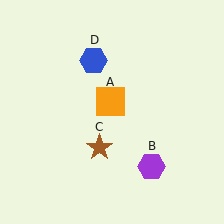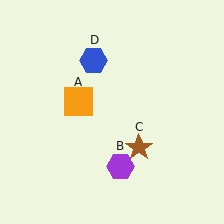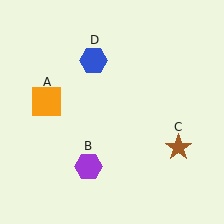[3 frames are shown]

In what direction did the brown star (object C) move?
The brown star (object C) moved right.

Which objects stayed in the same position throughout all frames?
Blue hexagon (object D) remained stationary.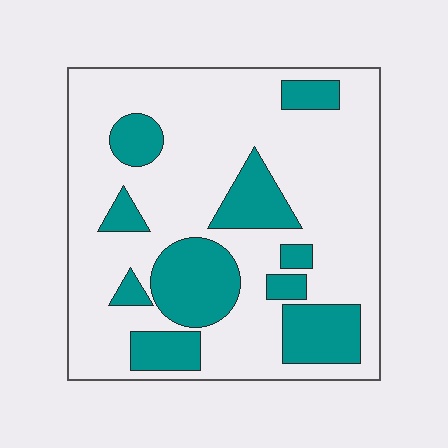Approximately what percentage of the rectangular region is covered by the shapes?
Approximately 25%.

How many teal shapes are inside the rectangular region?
10.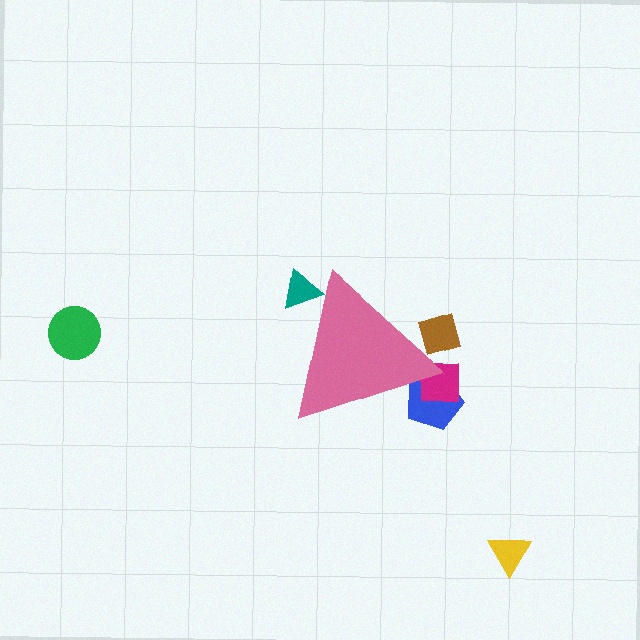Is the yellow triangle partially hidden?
No, the yellow triangle is fully visible.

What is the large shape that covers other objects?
A pink triangle.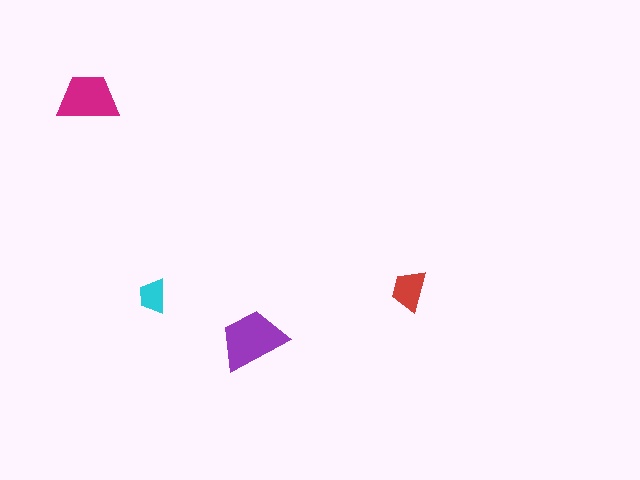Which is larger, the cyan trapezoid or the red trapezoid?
The red one.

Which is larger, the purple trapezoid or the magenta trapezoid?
The purple one.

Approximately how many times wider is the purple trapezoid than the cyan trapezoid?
About 2 times wider.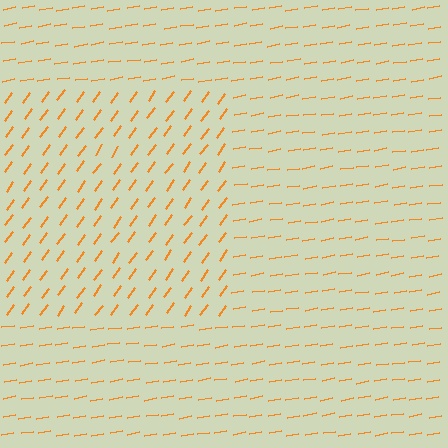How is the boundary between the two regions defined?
The boundary is defined purely by a change in line orientation (approximately 45 degrees difference). All lines are the same color and thickness.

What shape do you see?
I see a rectangle.